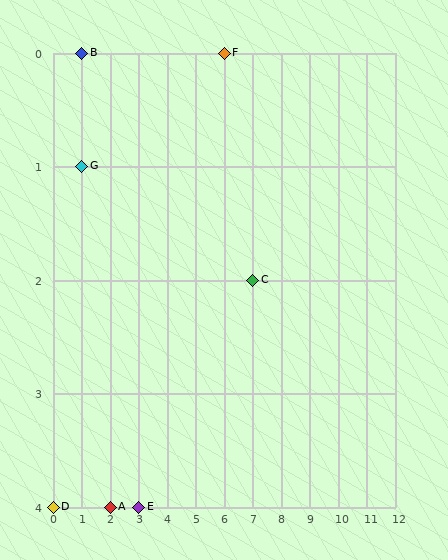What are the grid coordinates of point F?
Point F is at grid coordinates (6, 0).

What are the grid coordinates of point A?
Point A is at grid coordinates (2, 4).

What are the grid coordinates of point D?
Point D is at grid coordinates (0, 4).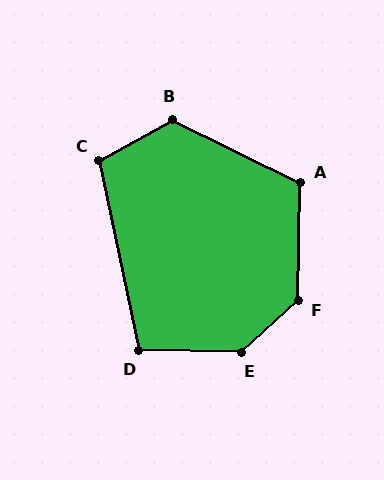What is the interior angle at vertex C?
Approximately 107 degrees (obtuse).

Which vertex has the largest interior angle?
E, at approximately 137 degrees.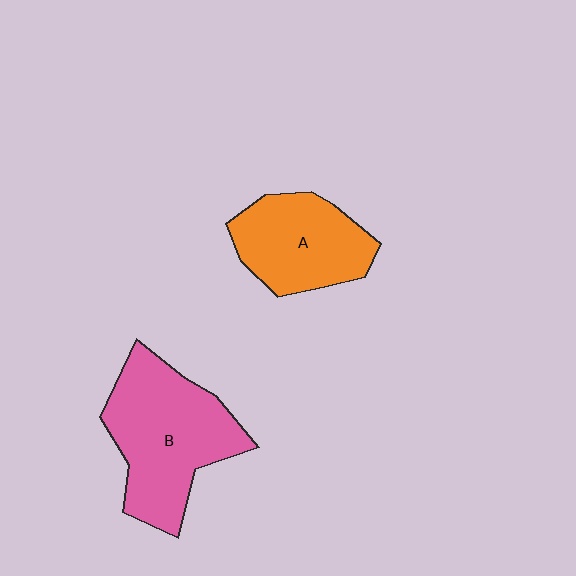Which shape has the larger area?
Shape B (pink).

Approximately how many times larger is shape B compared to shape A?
Approximately 1.4 times.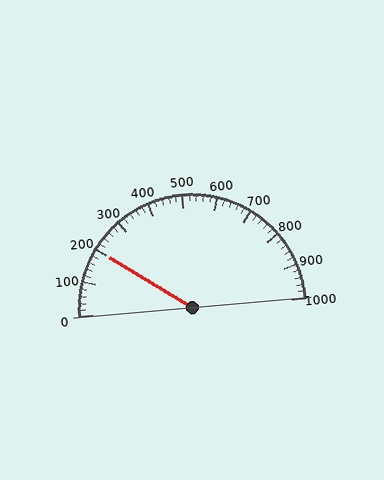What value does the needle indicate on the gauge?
The needle indicates approximately 200.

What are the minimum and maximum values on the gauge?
The gauge ranges from 0 to 1000.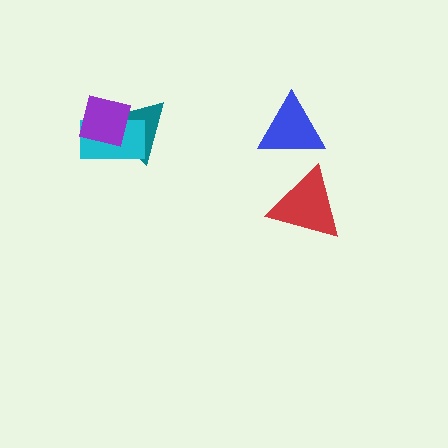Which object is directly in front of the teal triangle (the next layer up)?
The cyan rectangle is directly in front of the teal triangle.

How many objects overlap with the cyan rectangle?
2 objects overlap with the cyan rectangle.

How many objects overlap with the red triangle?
0 objects overlap with the red triangle.